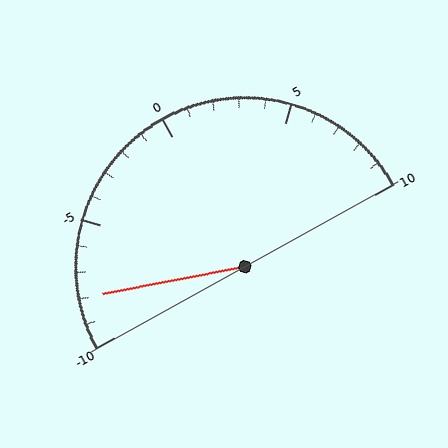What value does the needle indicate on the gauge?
The needle indicates approximately -8.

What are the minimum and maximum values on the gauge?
The gauge ranges from -10 to 10.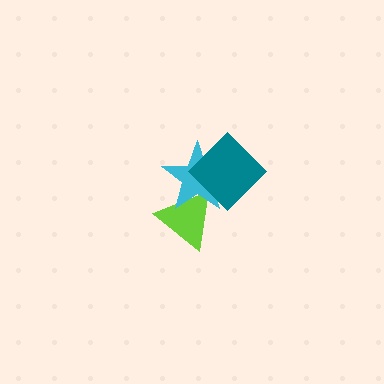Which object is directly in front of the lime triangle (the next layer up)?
The cyan star is directly in front of the lime triangle.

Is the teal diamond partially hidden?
No, no other shape covers it.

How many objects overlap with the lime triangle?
2 objects overlap with the lime triangle.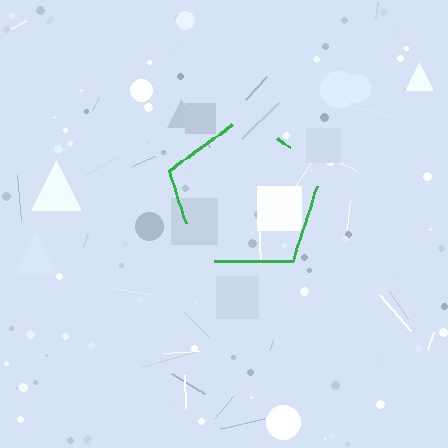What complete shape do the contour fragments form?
The contour fragments form a pentagon.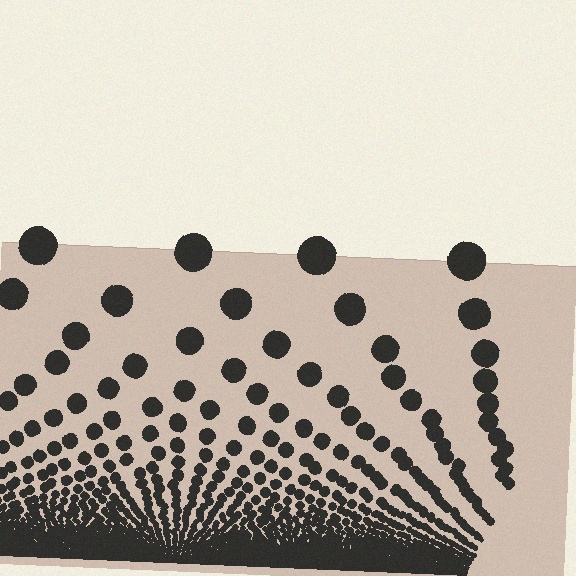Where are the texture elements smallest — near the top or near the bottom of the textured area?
Near the bottom.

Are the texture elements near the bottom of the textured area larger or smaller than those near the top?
Smaller. The gradient is inverted — elements near the bottom are smaller and denser.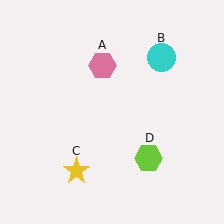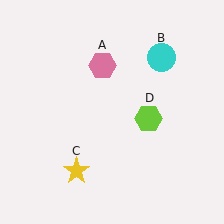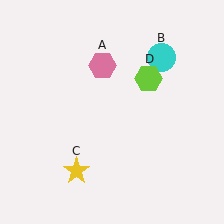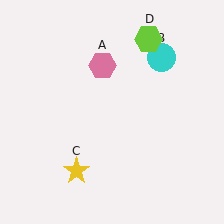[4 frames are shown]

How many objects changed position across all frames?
1 object changed position: lime hexagon (object D).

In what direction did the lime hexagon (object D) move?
The lime hexagon (object D) moved up.